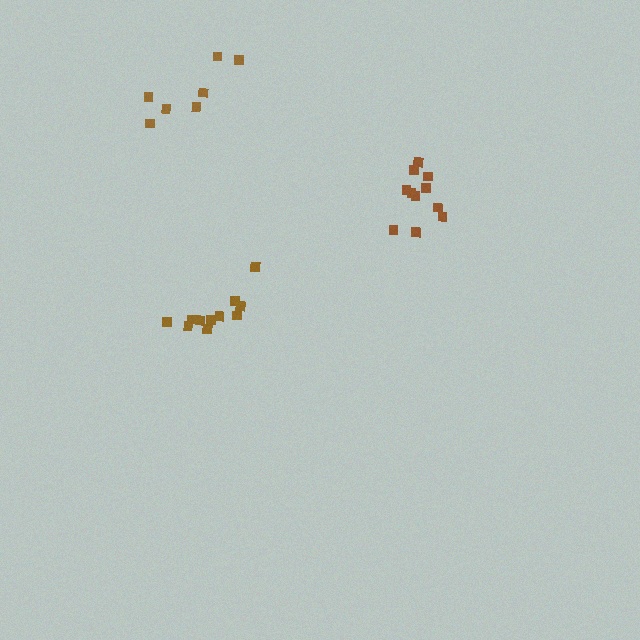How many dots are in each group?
Group 1: 11 dots, Group 2: 11 dots, Group 3: 7 dots (29 total).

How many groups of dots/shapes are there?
There are 3 groups.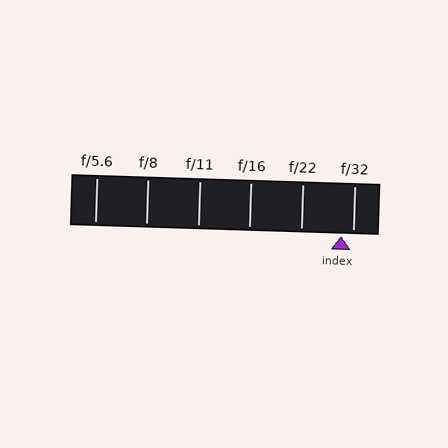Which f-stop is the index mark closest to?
The index mark is closest to f/32.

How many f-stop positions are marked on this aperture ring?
There are 6 f-stop positions marked.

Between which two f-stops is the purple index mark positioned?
The index mark is between f/22 and f/32.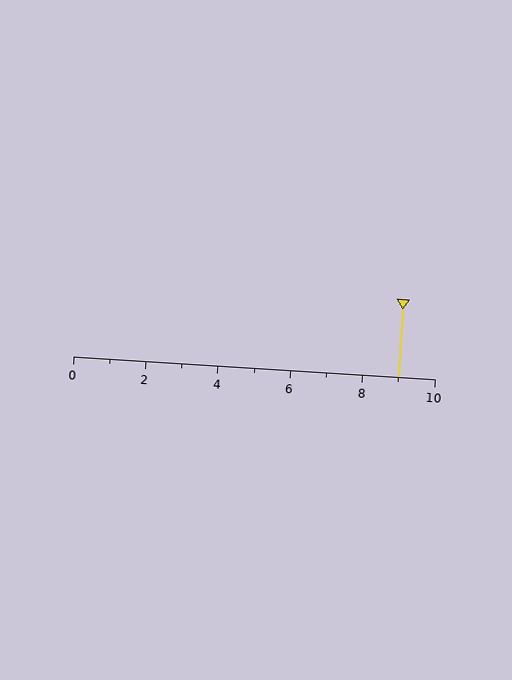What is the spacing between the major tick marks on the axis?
The major ticks are spaced 2 apart.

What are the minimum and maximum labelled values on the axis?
The axis runs from 0 to 10.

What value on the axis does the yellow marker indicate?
The marker indicates approximately 9.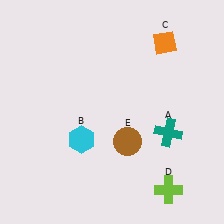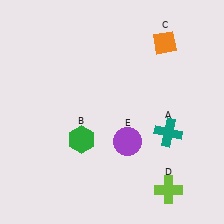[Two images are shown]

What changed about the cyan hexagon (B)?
In Image 1, B is cyan. In Image 2, it changed to green.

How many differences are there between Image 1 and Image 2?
There are 2 differences between the two images.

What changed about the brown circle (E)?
In Image 1, E is brown. In Image 2, it changed to purple.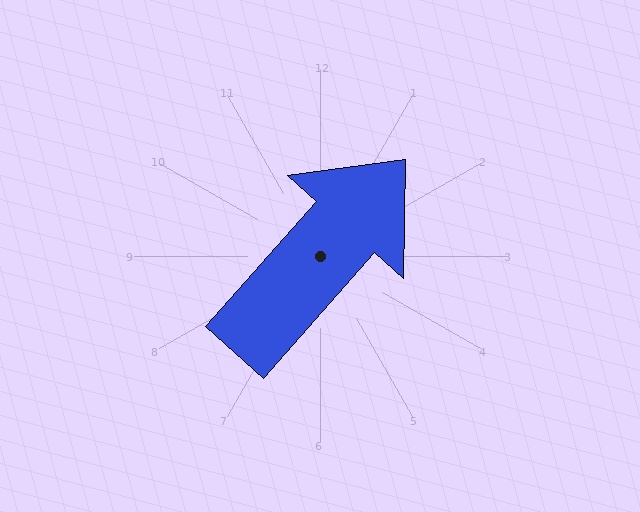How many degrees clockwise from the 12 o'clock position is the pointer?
Approximately 41 degrees.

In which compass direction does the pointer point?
Northeast.